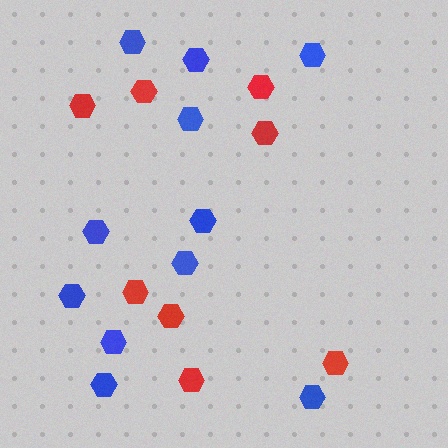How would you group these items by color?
There are 2 groups: one group of blue hexagons (11) and one group of red hexagons (8).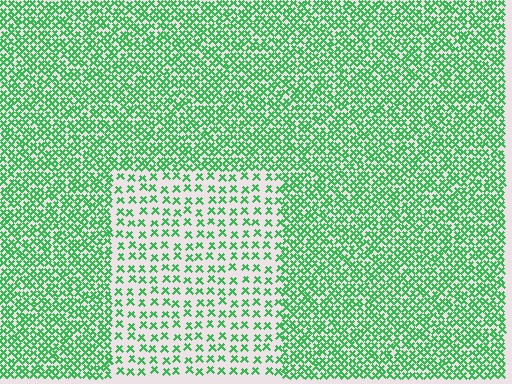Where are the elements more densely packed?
The elements are more densely packed outside the rectangle boundary.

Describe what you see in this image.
The image contains small green elements arranged at two different densities. A rectangle-shaped region is visible where the elements are less densely packed than the surrounding area.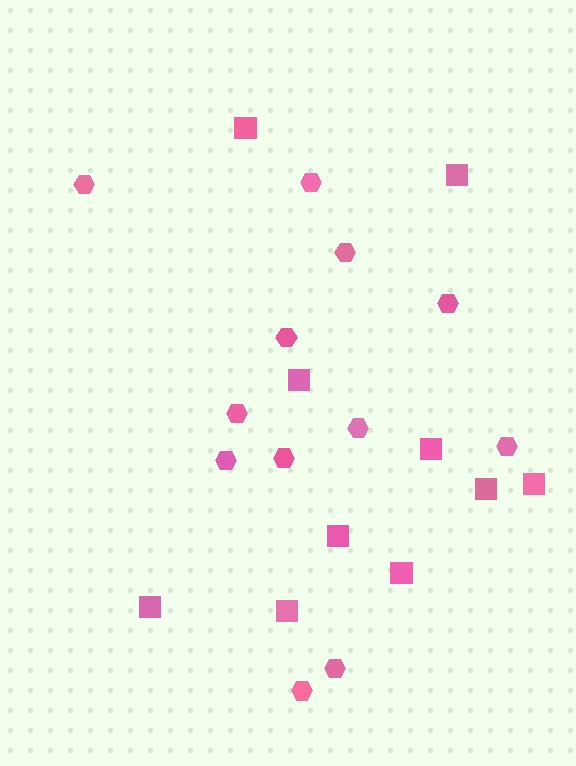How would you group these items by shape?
There are 2 groups: one group of hexagons (12) and one group of squares (10).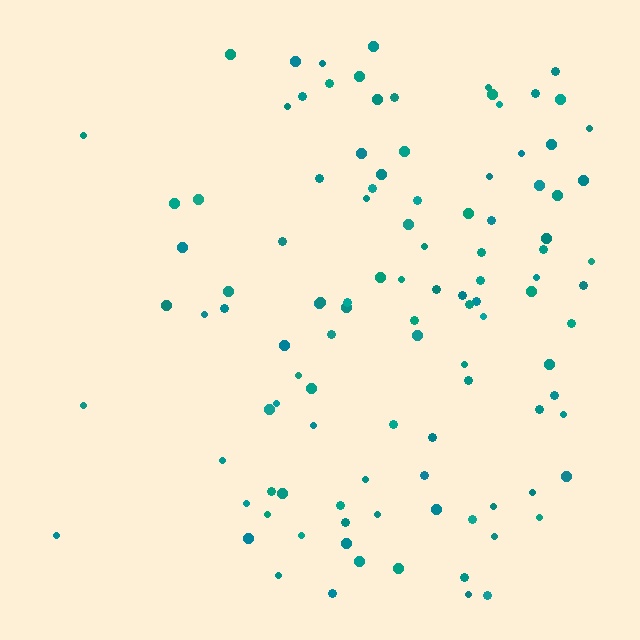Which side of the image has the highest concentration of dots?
The right.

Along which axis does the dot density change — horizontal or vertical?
Horizontal.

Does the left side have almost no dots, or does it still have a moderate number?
Still a moderate number, just noticeably fewer than the right.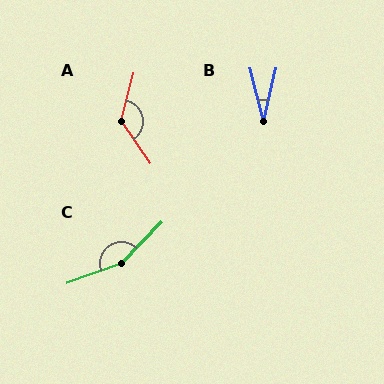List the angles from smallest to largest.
B (28°), A (132°), C (154°).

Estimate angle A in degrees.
Approximately 132 degrees.